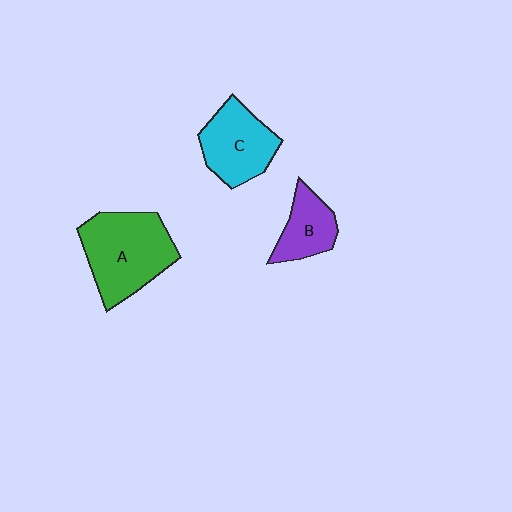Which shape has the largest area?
Shape A (green).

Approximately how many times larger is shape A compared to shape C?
Approximately 1.4 times.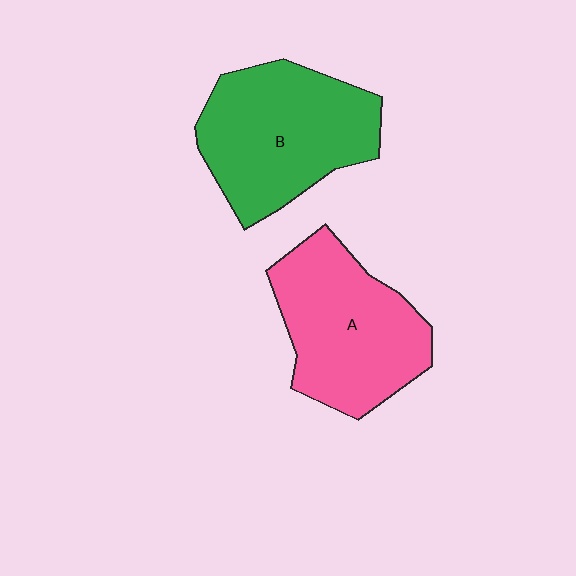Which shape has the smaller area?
Shape A (pink).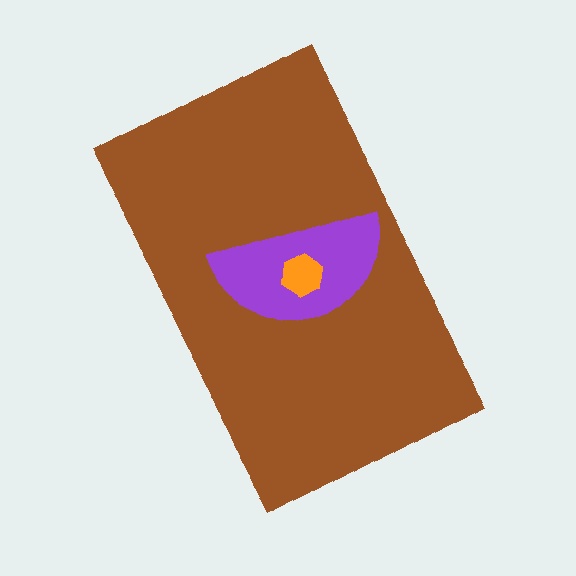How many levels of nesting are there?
3.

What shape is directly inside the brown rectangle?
The purple semicircle.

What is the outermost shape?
The brown rectangle.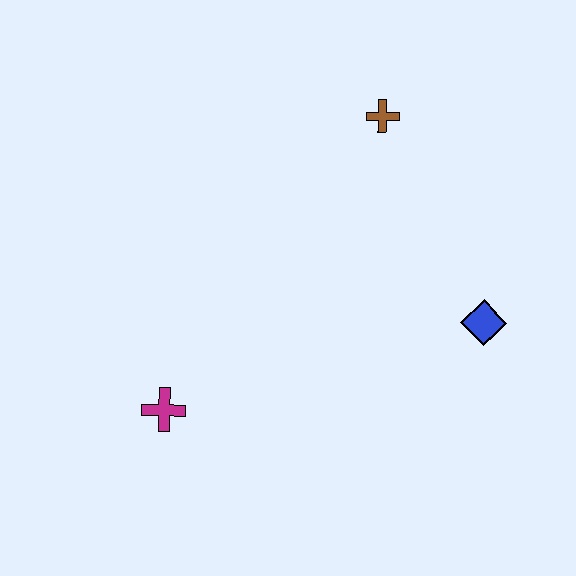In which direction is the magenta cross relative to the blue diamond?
The magenta cross is to the left of the blue diamond.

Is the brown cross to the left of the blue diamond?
Yes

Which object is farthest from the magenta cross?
The brown cross is farthest from the magenta cross.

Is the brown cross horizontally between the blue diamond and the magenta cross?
Yes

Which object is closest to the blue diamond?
The brown cross is closest to the blue diamond.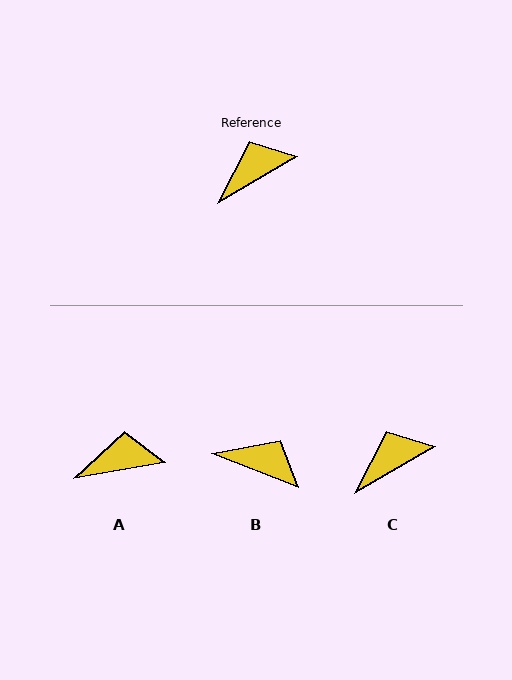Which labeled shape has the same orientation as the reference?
C.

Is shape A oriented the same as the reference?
No, it is off by about 20 degrees.